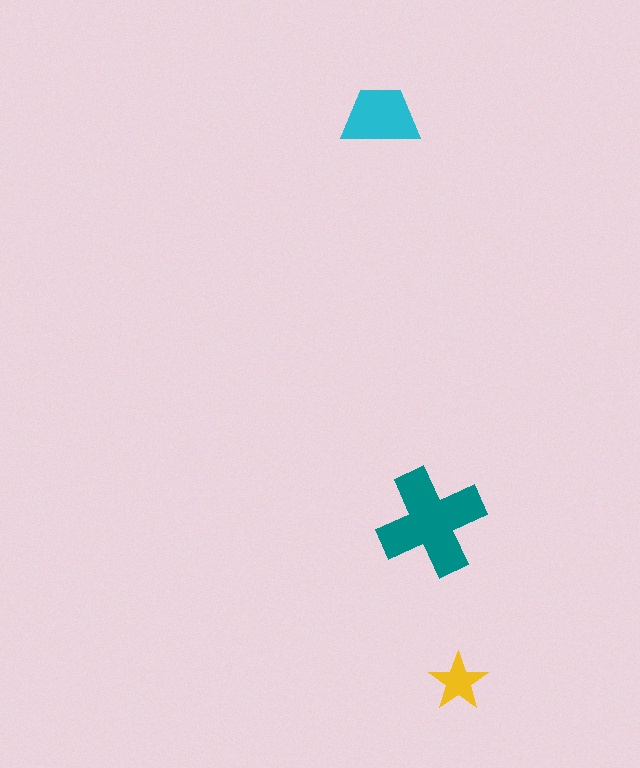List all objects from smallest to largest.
The yellow star, the cyan trapezoid, the teal cross.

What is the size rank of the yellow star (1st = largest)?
3rd.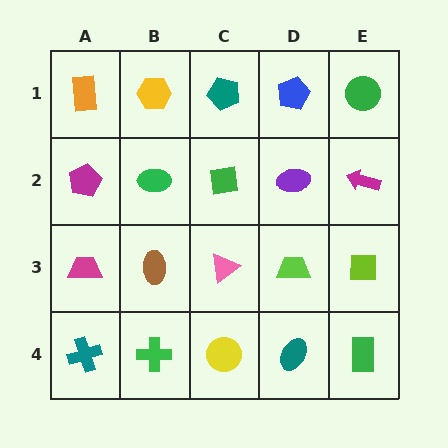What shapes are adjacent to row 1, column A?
A magenta pentagon (row 2, column A), a yellow hexagon (row 1, column B).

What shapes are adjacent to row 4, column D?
A lime trapezoid (row 3, column D), a yellow circle (row 4, column C), a green rectangle (row 4, column E).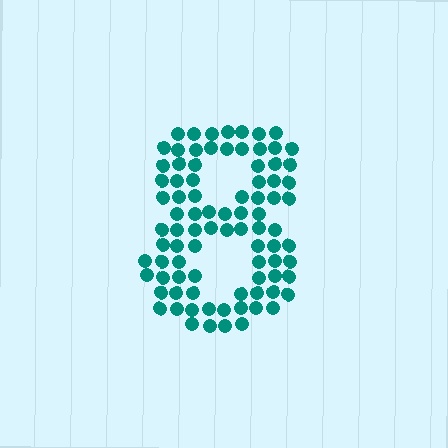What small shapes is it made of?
It is made of small circles.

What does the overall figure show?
The overall figure shows the digit 8.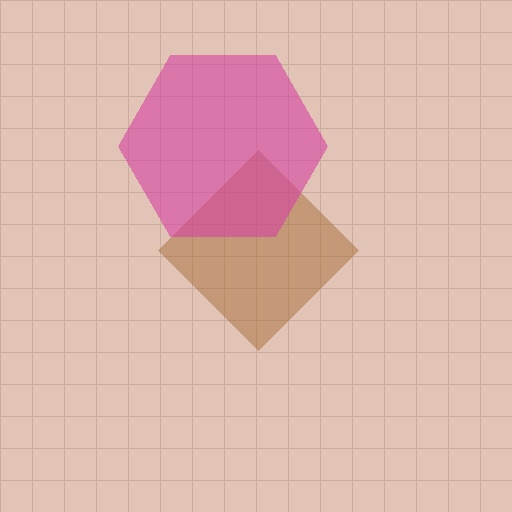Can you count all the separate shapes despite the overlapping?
Yes, there are 2 separate shapes.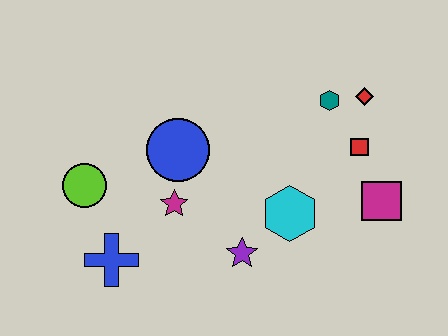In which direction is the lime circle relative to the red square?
The lime circle is to the left of the red square.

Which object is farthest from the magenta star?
The red diamond is farthest from the magenta star.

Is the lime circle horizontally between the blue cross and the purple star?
No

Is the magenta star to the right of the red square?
No